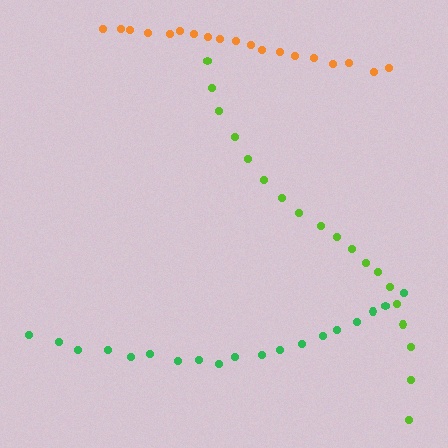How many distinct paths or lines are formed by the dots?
There are 3 distinct paths.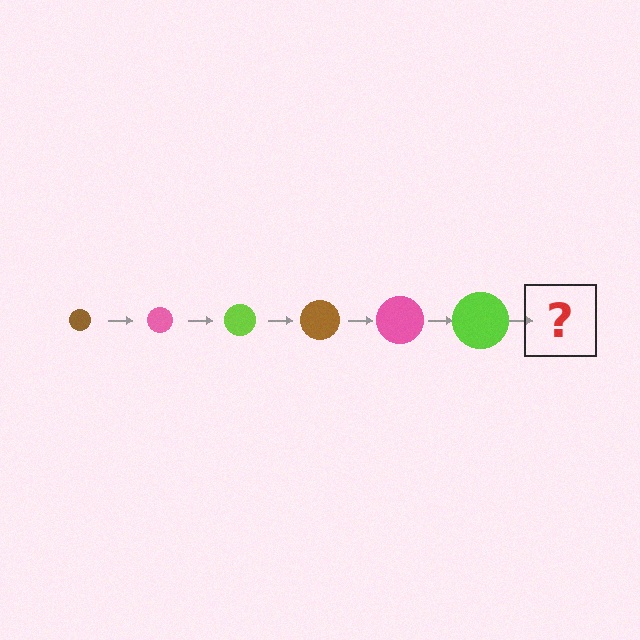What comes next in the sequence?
The next element should be a brown circle, larger than the previous one.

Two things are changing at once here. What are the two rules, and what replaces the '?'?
The two rules are that the circle grows larger each step and the color cycles through brown, pink, and lime. The '?' should be a brown circle, larger than the previous one.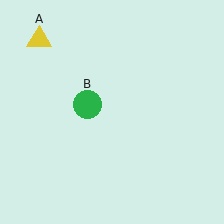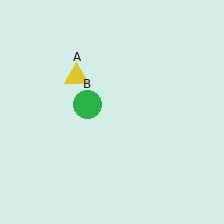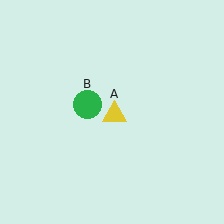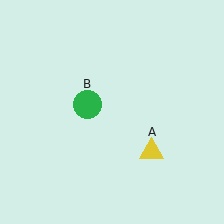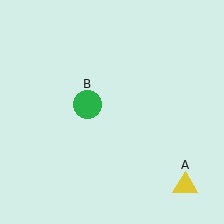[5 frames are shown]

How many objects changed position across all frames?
1 object changed position: yellow triangle (object A).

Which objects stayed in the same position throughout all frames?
Green circle (object B) remained stationary.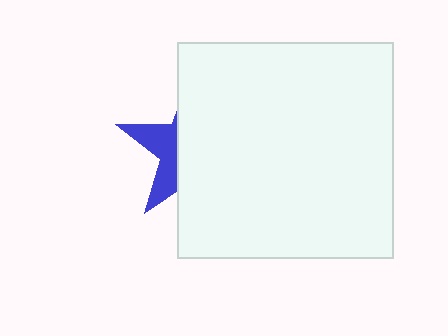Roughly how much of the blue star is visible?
A small part of it is visible (roughly 33%).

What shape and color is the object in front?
The object in front is a white square.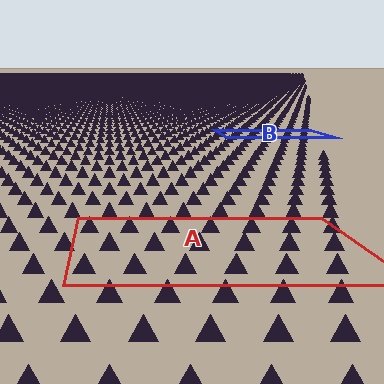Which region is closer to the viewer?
Region A is closer. The texture elements there are larger and more spread out.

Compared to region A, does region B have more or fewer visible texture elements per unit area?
Region B has more texture elements per unit area — they are packed more densely because it is farther away.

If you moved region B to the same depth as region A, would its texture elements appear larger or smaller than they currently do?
They would appear larger. At a closer depth, the same texture elements are projected at a bigger on-screen size.